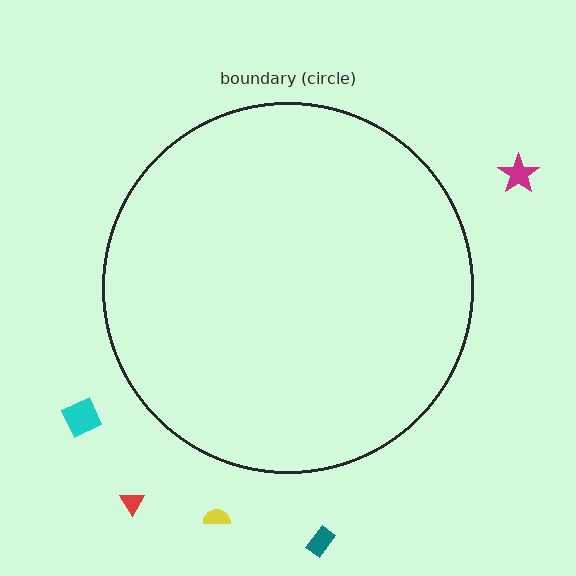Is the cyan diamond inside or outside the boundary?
Outside.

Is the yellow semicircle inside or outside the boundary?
Outside.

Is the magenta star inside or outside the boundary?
Outside.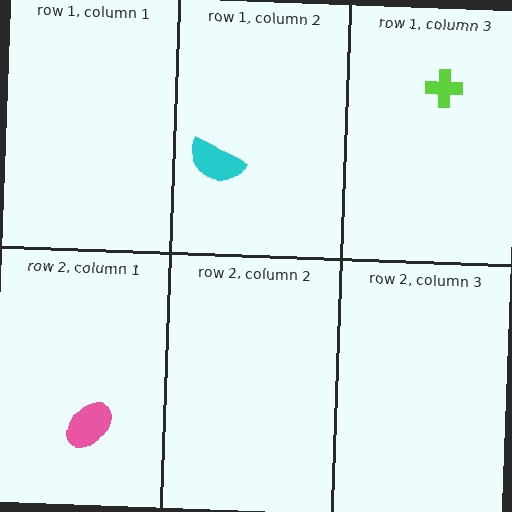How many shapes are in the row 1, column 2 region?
1.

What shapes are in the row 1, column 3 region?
The lime cross.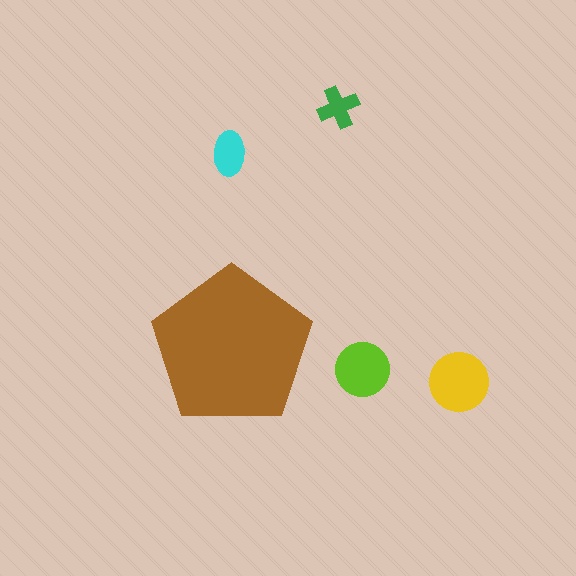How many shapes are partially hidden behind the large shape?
0 shapes are partially hidden.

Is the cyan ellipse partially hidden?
No, the cyan ellipse is fully visible.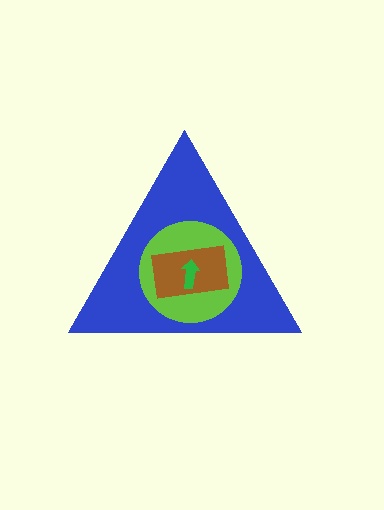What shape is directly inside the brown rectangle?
The green arrow.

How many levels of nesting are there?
4.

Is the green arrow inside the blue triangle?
Yes.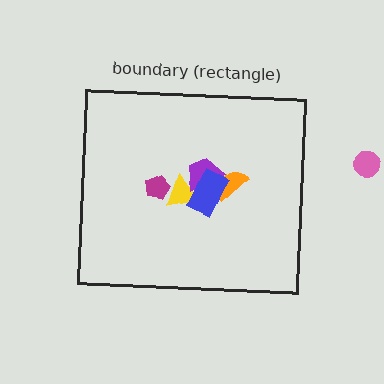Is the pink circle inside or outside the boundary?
Outside.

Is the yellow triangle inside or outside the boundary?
Inside.